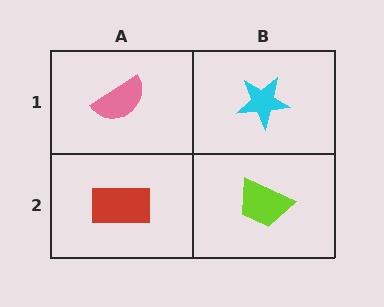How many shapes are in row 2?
2 shapes.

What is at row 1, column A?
A pink semicircle.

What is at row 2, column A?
A red rectangle.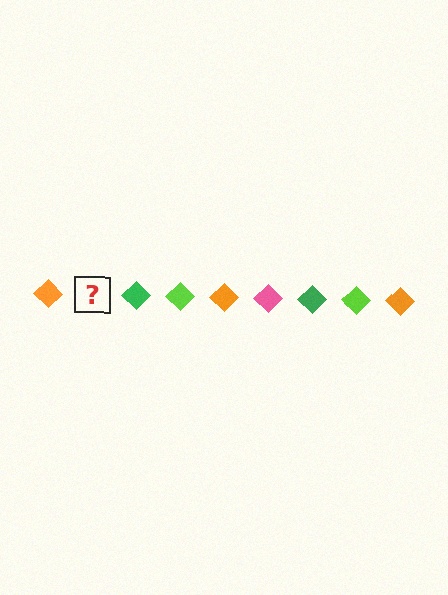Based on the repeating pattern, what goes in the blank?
The blank should be a pink diamond.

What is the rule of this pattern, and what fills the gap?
The rule is that the pattern cycles through orange, pink, green, lime diamonds. The gap should be filled with a pink diamond.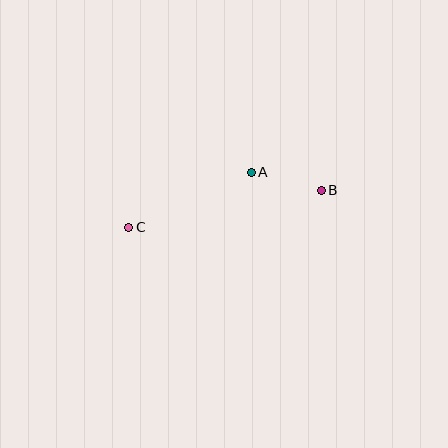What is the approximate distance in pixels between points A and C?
The distance between A and C is approximately 134 pixels.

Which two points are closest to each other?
Points A and B are closest to each other.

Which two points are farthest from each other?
Points B and C are farthest from each other.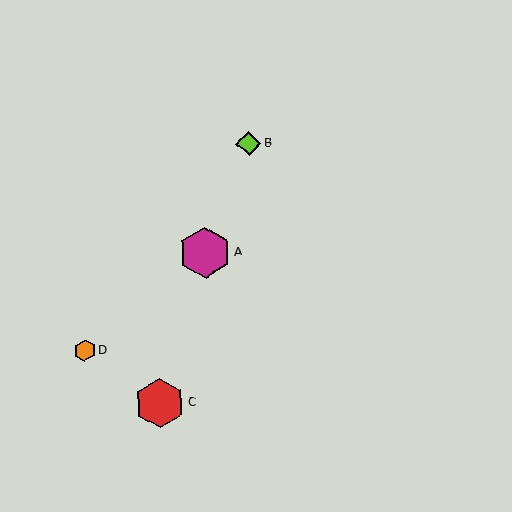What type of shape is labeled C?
Shape C is a red hexagon.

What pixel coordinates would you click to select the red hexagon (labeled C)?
Click at (160, 403) to select the red hexagon C.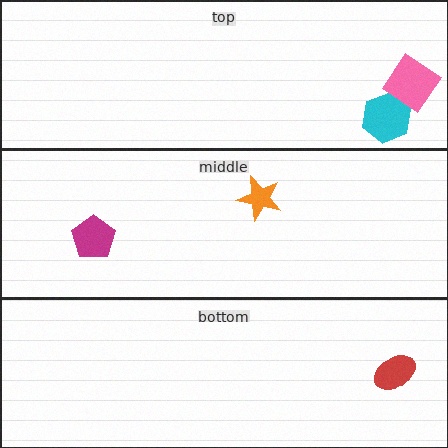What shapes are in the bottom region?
The red ellipse.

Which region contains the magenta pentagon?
The middle region.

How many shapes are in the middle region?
2.